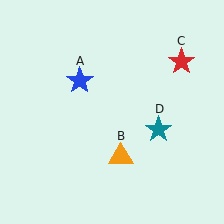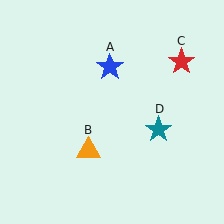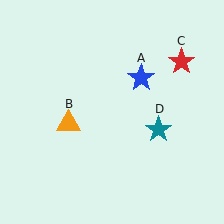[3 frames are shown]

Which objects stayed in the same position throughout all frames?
Red star (object C) and teal star (object D) remained stationary.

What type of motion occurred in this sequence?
The blue star (object A), orange triangle (object B) rotated clockwise around the center of the scene.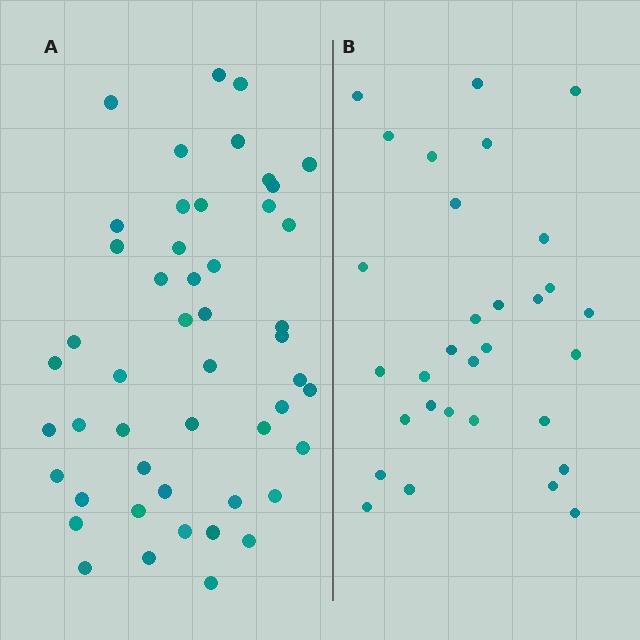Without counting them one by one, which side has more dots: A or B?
Region A (the left region) has more dots.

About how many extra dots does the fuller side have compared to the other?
Region A has approximately 20 more dots than region B.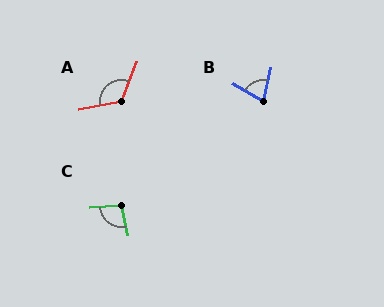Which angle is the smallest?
B, at approximately 70 degrees.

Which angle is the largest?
A, at approximately 121 degrees.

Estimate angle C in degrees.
Approximately 99 degrees.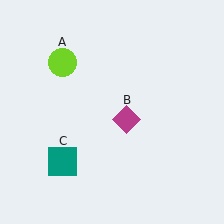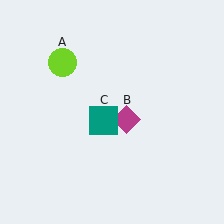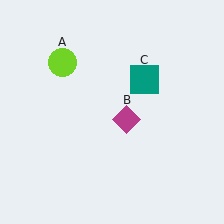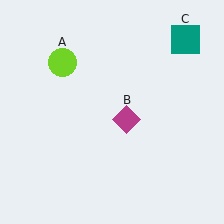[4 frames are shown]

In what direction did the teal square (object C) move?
The teal square (object C) moved up and to the right.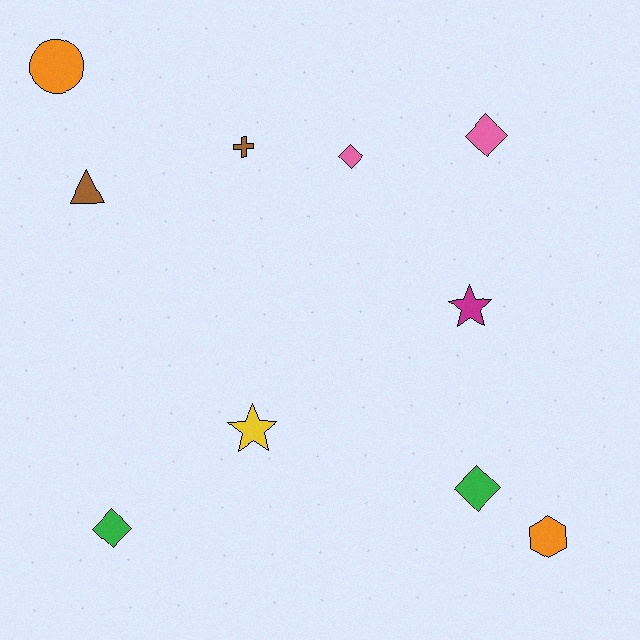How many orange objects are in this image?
There are 2 orange objects.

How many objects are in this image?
There are 10 objects.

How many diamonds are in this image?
There are 4 diamonds.